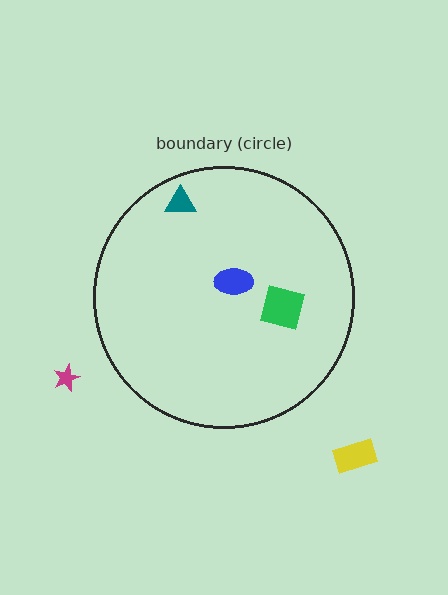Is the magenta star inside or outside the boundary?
Outside.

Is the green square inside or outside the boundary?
Inside.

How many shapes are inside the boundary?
3 inside, 2 outside.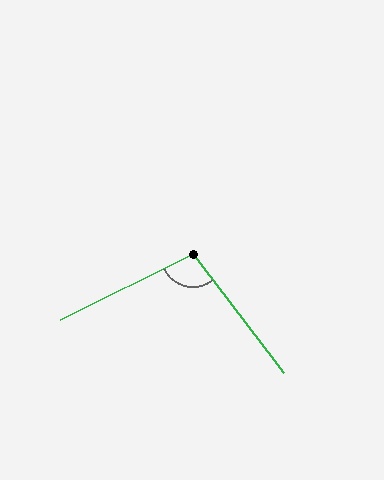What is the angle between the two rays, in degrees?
Approximately 101 degrees.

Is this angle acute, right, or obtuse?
It is obtuse.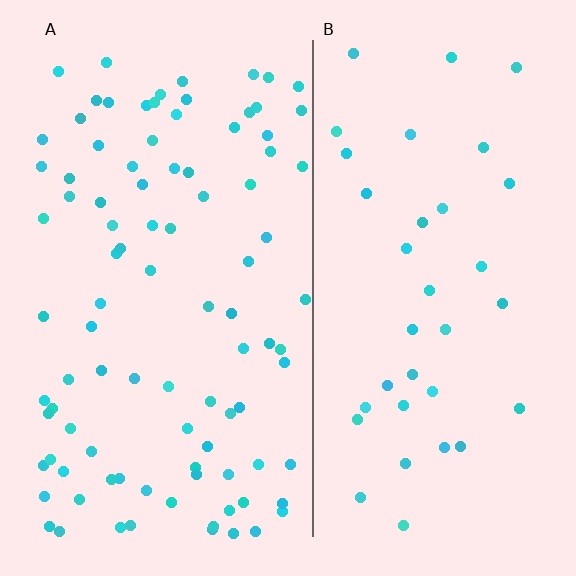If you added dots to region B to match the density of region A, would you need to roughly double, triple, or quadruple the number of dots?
Approximately triple.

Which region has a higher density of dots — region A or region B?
A (the left).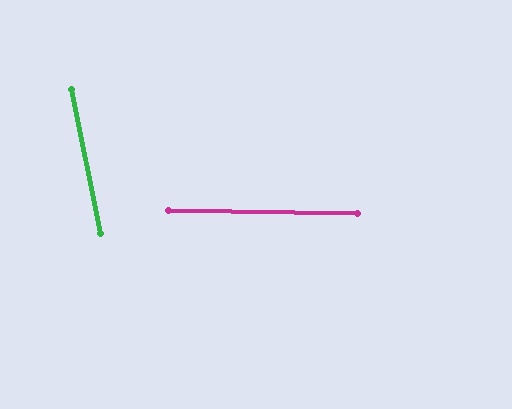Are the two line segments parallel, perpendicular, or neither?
Neither parallel nor perpendicular — they differ by about 78°.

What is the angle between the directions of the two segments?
Approximately 78 degrees.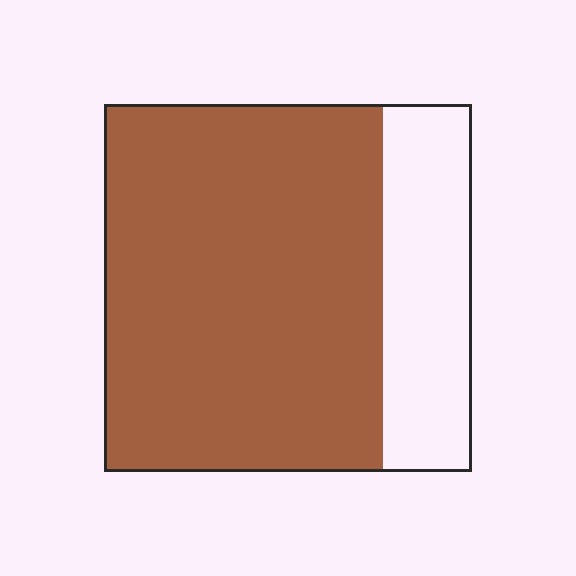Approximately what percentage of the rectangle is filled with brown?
Approximately 75%.